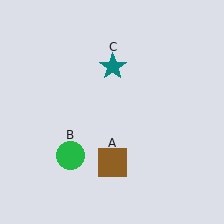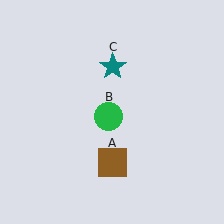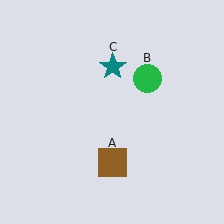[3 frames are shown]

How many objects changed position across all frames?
1 object changed position: green circle (object B).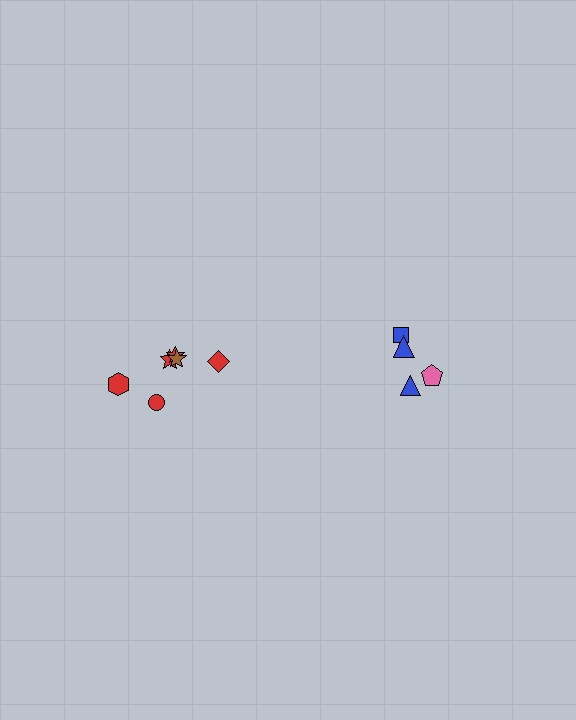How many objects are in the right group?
There are 4 objects.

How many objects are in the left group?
There are 6 objects.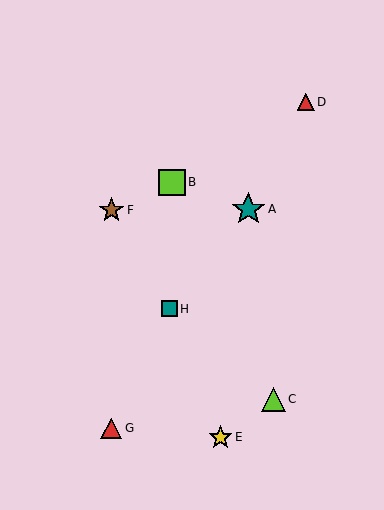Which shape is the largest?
The teal star (labeled A) is the largest.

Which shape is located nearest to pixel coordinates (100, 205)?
The brown star (labeled F) at (112, 210) is nearest to that location.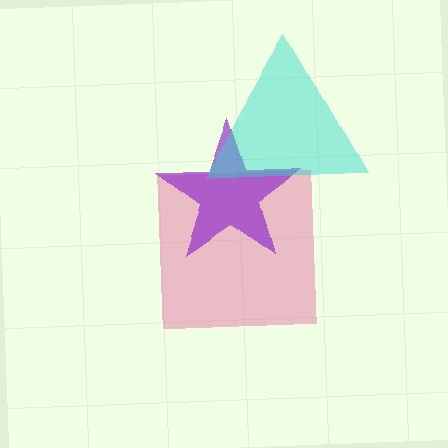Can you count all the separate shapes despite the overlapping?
Yes, there are 3 separate shapes.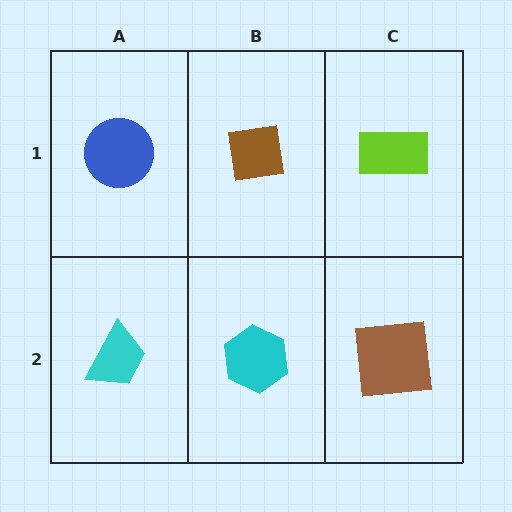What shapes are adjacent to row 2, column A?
A blue circle (row 1, column A), a cyan hexagon (row 2, column B).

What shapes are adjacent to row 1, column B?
A cyan hexagon (row 2, column B), a blue circle (row 1, column A), a lime rectangle (row 1, column C).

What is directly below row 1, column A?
A cyan trapezoid.